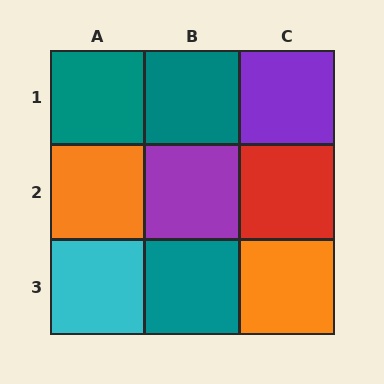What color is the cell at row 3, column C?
Orange.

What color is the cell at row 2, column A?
Orange.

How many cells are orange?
2 cells are orange.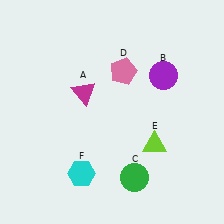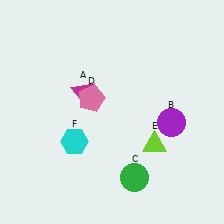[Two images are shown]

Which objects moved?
The objects that moved are: the purple circle (B), the pink pentagon (D), the cyan hexagon (F).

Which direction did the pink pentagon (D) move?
The pink pentagon (D) moved left.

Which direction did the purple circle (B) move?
The purple circle (B) moved down.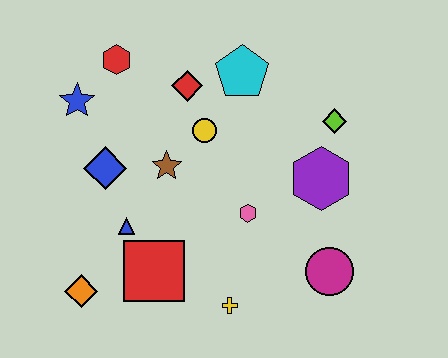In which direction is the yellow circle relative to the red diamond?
The yellow circle is below the red diamond.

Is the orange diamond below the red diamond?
Yes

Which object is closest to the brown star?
The yellow circle is closest to the brown star.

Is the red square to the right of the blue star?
Yes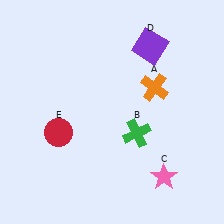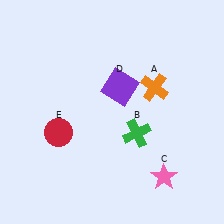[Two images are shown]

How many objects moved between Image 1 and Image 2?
1 object moved between the two images.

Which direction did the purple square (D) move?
The purple square (D) moved down.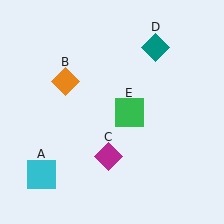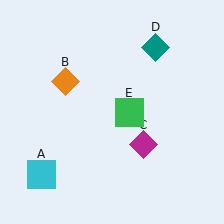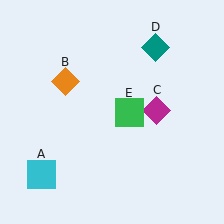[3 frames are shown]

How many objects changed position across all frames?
1 object changed position: magenta diamond (object C).